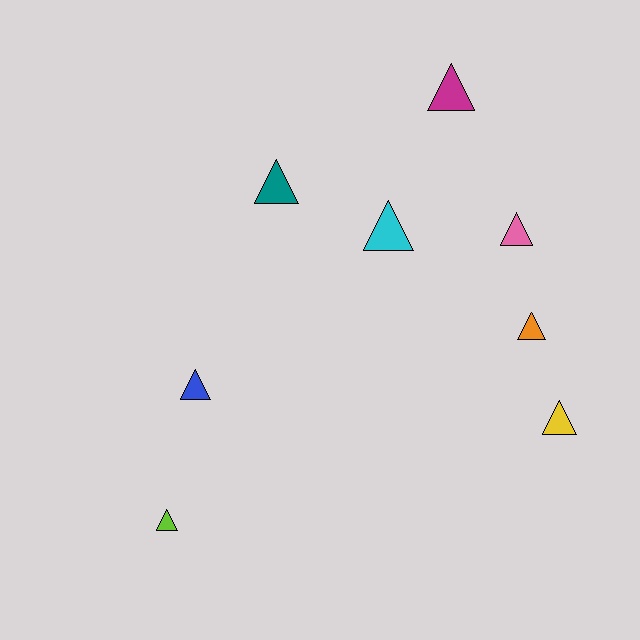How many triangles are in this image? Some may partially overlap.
There are 8 triangles.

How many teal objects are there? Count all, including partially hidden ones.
There is 1 teal object.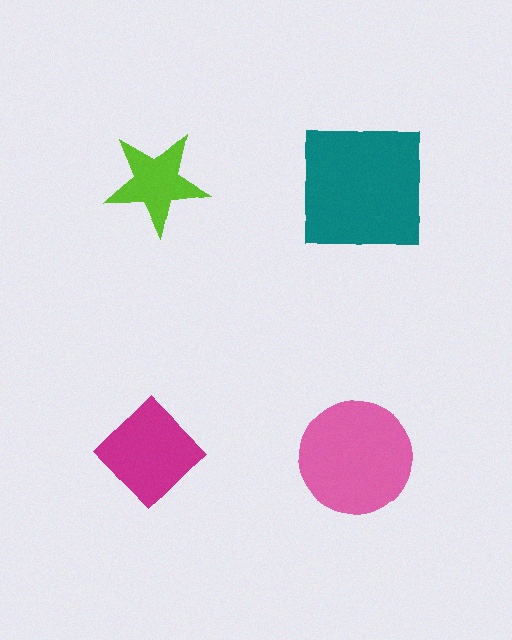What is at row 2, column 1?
A magenta diamond.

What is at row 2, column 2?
A pink circle.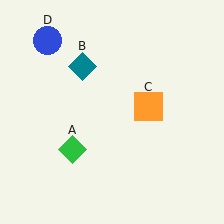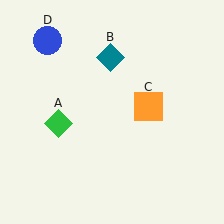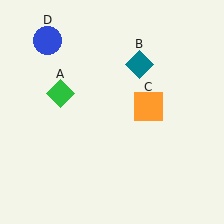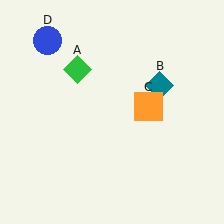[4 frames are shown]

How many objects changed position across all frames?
2 objects changed position: green diamond (object A), teal diamond (object B).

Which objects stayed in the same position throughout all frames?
Orange square (object C) and blue circle (object D) remained stationary.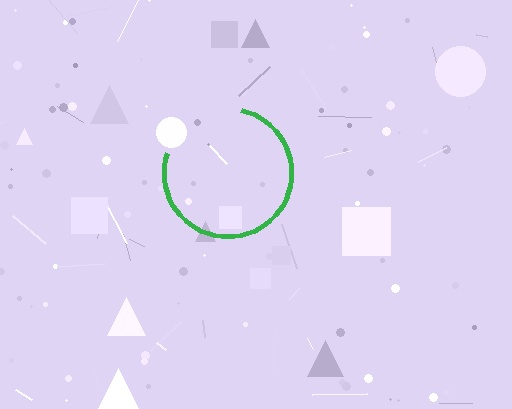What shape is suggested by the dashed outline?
The dashed outline suggests a circle.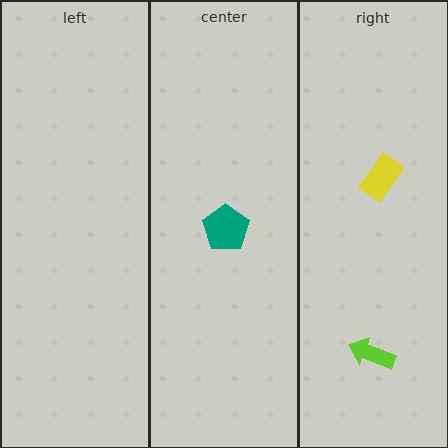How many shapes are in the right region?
2.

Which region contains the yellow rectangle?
The right region.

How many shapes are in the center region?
1.